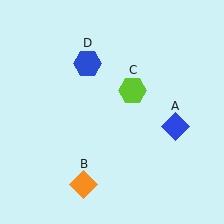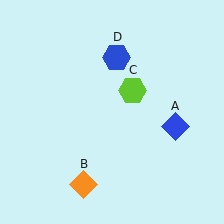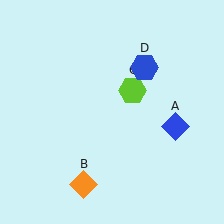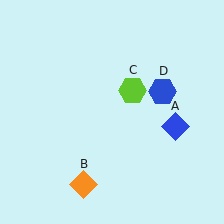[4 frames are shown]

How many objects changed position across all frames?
1 object changed position: blue hexagon (object D).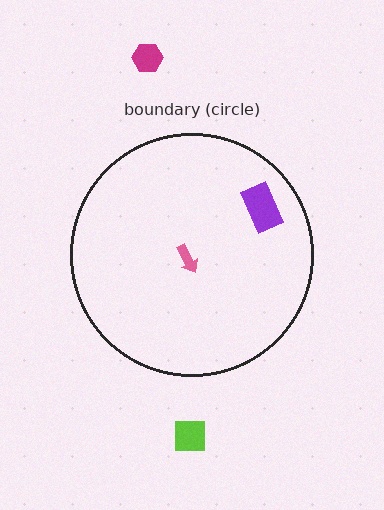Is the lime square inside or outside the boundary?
Outside.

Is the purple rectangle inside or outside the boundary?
Inside.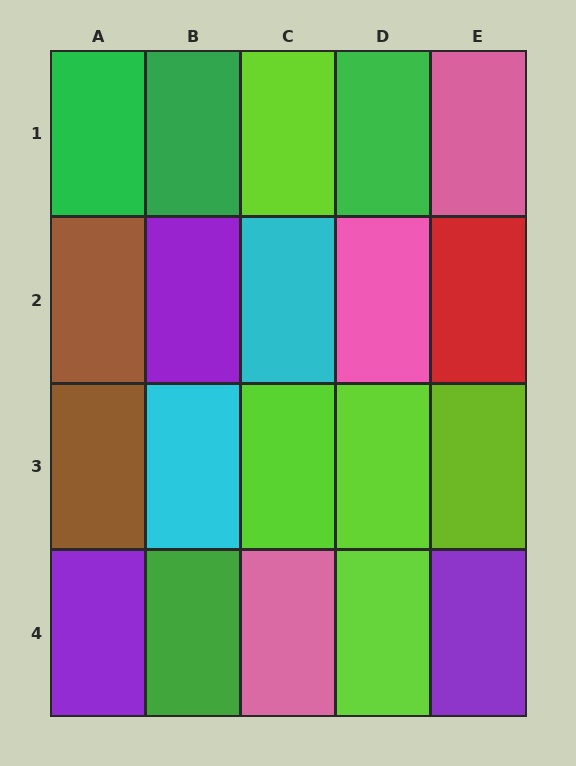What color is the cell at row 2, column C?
Cyan.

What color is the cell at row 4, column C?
Pink.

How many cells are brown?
2 cells are brown.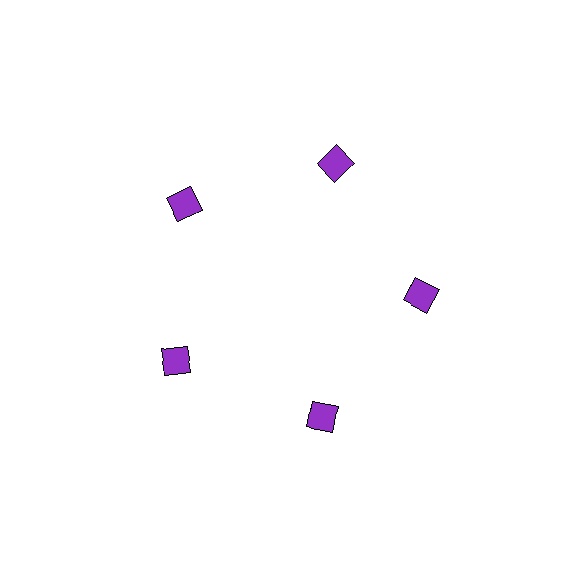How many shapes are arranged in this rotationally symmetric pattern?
There are 5 shapes, arranged in 5 groups of 1.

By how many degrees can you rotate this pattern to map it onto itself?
The pattern maps onto itself every 72 degrees of rotation.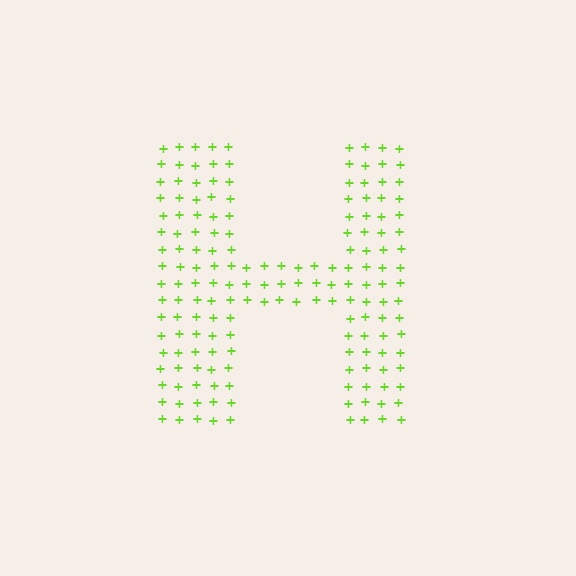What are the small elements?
The small elements are plus signs.